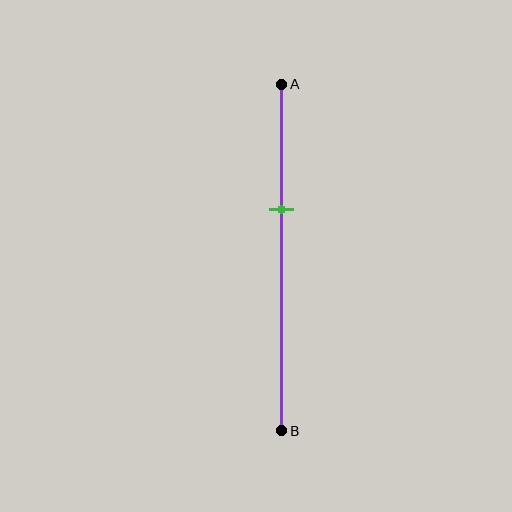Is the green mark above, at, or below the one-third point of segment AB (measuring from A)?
The green mark is approximately at the one-third point of segment AB.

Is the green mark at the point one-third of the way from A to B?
Yes, the mark is approximately at the one-third point.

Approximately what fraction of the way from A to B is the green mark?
The green mark is approximately 35% of the way from A to B.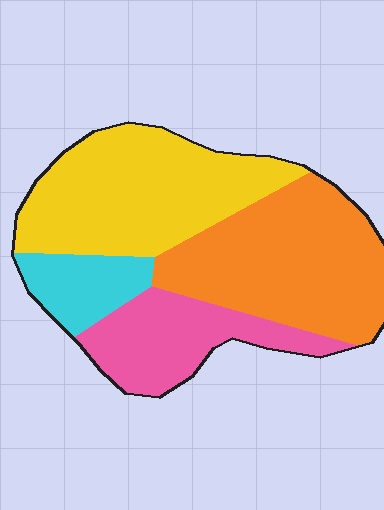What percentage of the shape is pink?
Pink takes up between a sixth and a third of the shape.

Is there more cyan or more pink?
Pink.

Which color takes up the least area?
Cyan, at roughly 10%.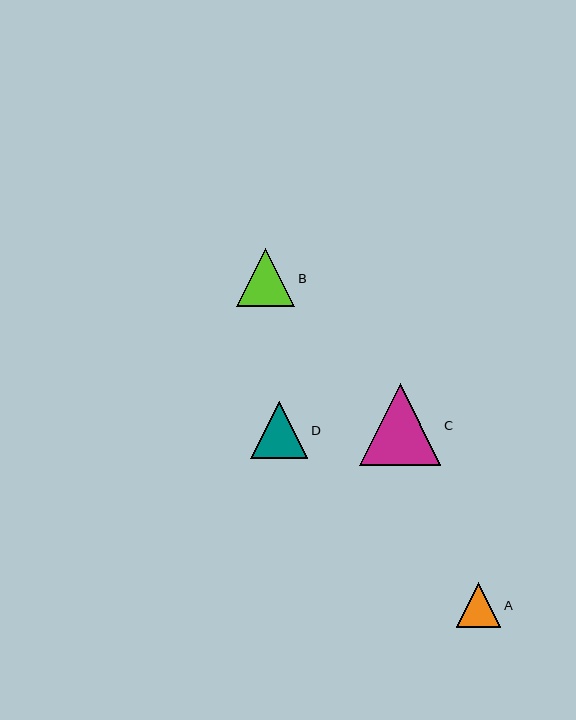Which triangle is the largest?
Triangle C is the largest with a size of approximately 81 pixels.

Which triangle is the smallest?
Triangle A is the smallest with a size of approximately 44 pixels.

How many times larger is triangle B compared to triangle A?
Triangle B is approximately 1.3 times the size of triangle A.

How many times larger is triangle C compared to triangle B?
Triangle C is approximately 1.4 times the size of triangle B.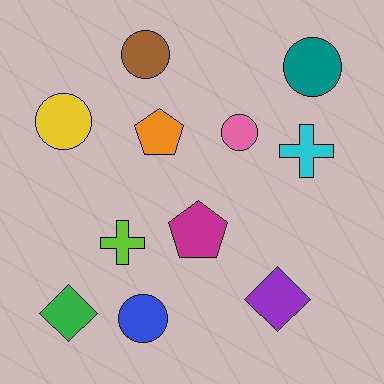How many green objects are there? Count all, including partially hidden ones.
There is 1 green object.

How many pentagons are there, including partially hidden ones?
There are 2 pentagons.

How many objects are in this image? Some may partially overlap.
There are 11 objects.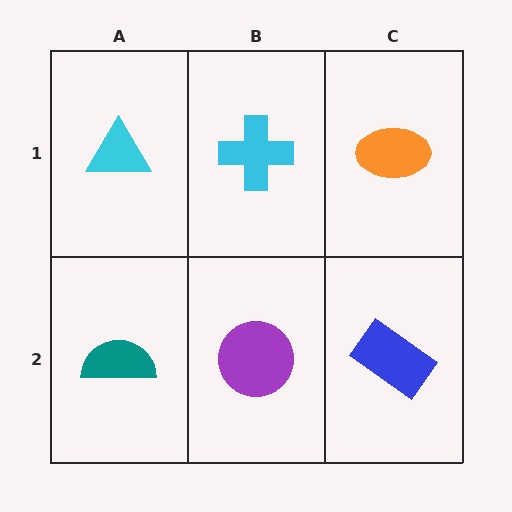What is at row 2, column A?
A teal semicircle.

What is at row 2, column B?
A purple circle.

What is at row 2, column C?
A blue rectangle.